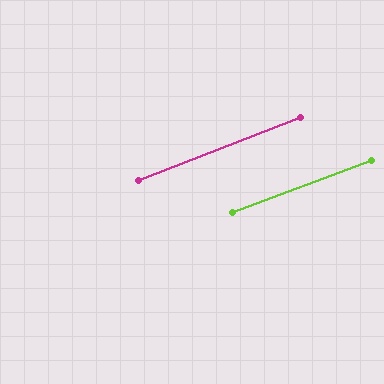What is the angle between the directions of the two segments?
Approximately 1 degree.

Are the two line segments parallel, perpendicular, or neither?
Parallel — their directions differ by only 0.9°.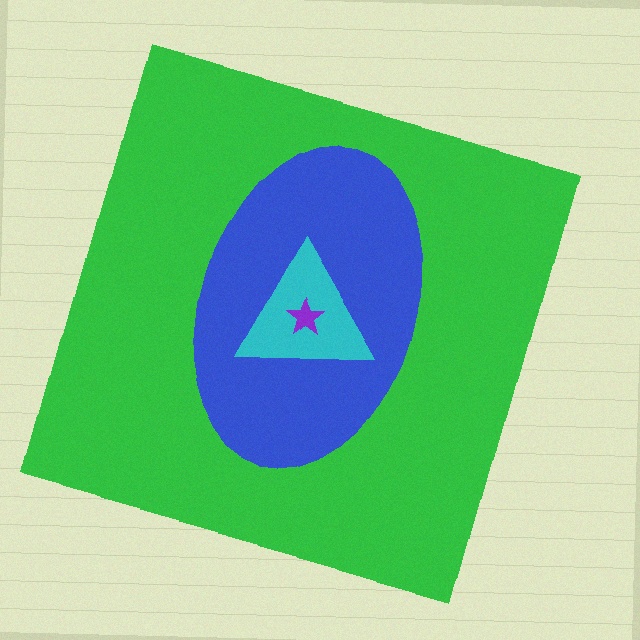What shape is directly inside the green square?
The blue ellipse.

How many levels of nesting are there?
4.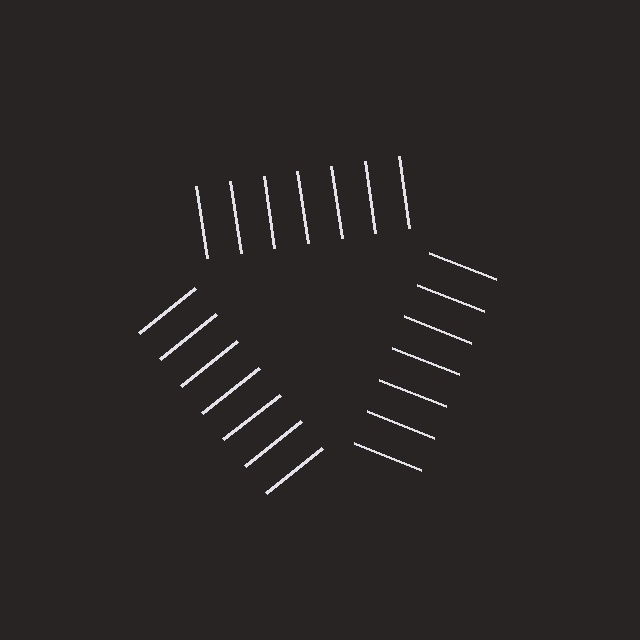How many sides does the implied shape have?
3 sides — the line-ends trace a triangle.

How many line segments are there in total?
21 — 7 along each of the 3 edges.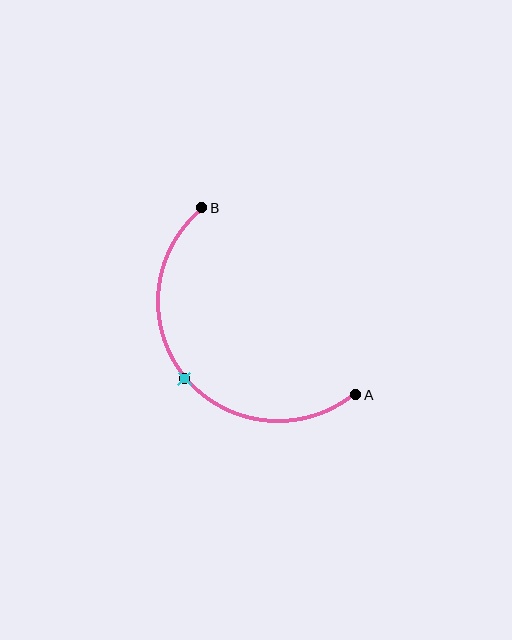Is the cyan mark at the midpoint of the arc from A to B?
Yes. The cyan mark lies on the arc at equal arc-length from both A and B — it is the arc midpoint.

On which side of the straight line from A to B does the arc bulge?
The arc bulges below and to the left of the straight line connecting A and B.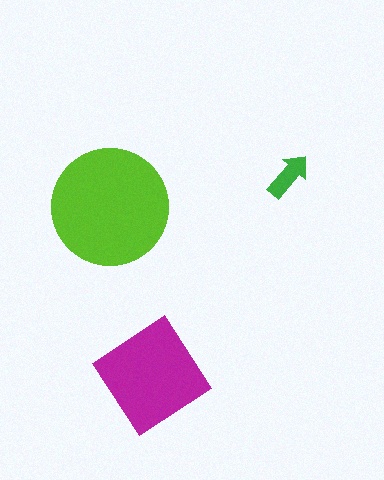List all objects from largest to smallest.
The lime circle, the magenta diamond, the green arrow.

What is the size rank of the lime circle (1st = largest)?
1st.